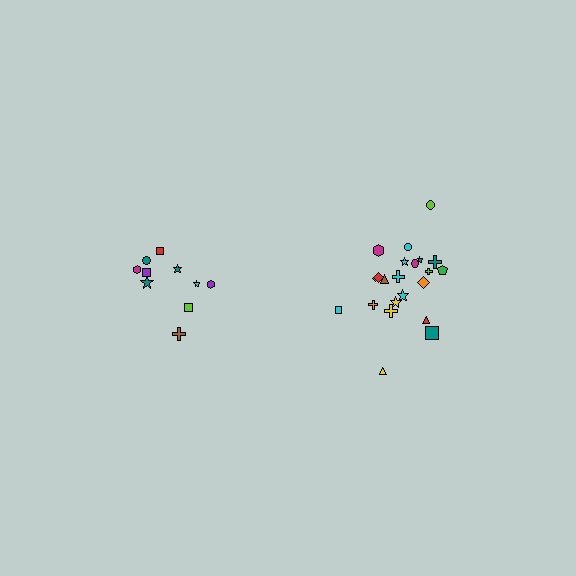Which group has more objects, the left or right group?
The right group.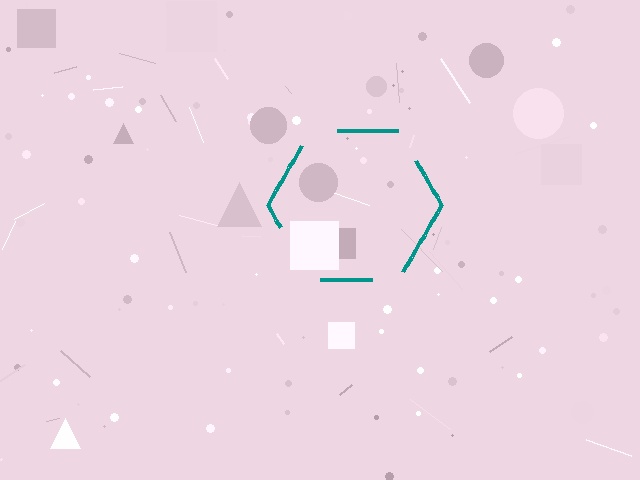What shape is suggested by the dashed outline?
The dashed outline suggests a hexagon.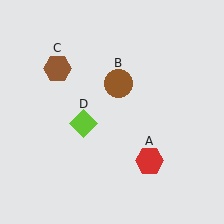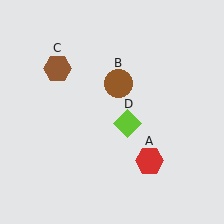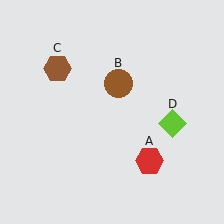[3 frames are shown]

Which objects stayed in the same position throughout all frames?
Red hexagon (object A) and brown circle (object B) and brown hexagon (object C) remained stationary.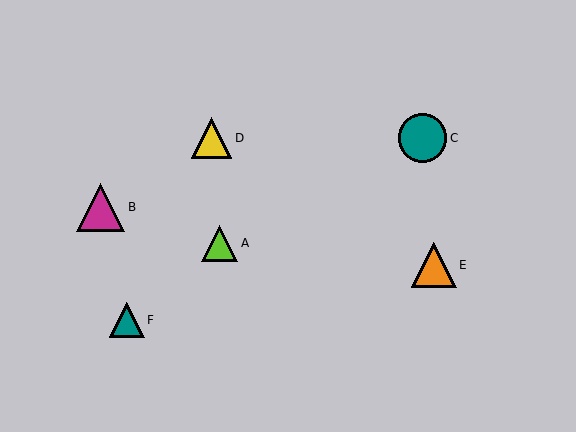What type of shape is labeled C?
Shape C is a teal circle.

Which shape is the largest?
The teal circle (labeled C) is the largest.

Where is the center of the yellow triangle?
The center of the yellow triangle is at (211, 138).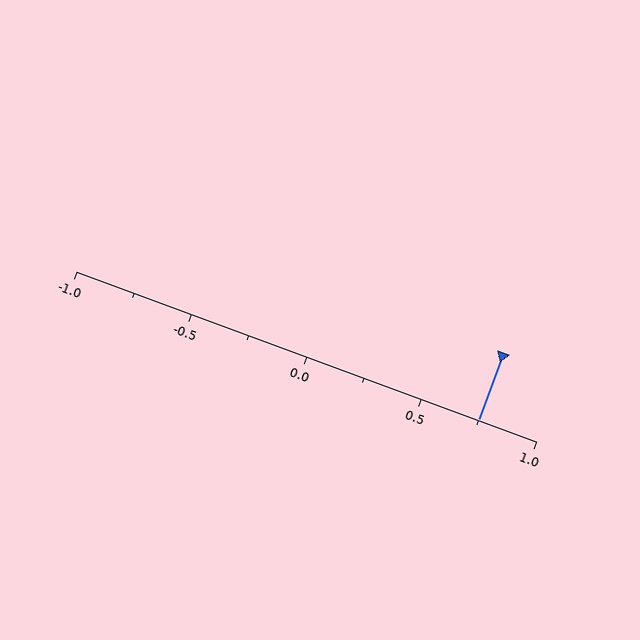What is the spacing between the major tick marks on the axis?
The major ticks are spaced 0.5 apart.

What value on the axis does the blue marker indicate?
The marker indicates approximately 0.75.